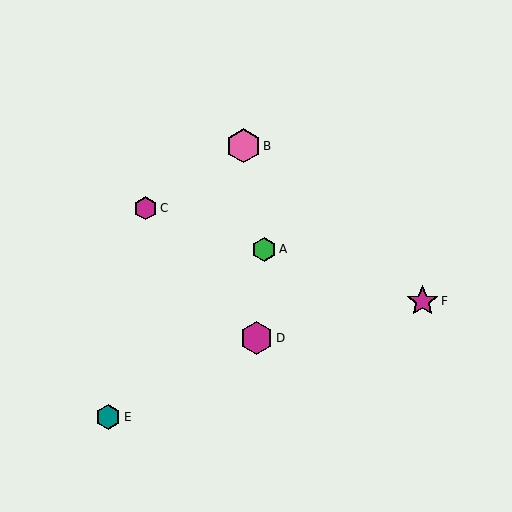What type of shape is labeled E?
Shape E is a teal hexagon.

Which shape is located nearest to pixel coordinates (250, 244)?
The green hexagon (labeled A) at (264, 249) is nearest to that location.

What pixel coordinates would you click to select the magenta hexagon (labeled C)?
Click at (146, 208) to select the magenta hexagon C.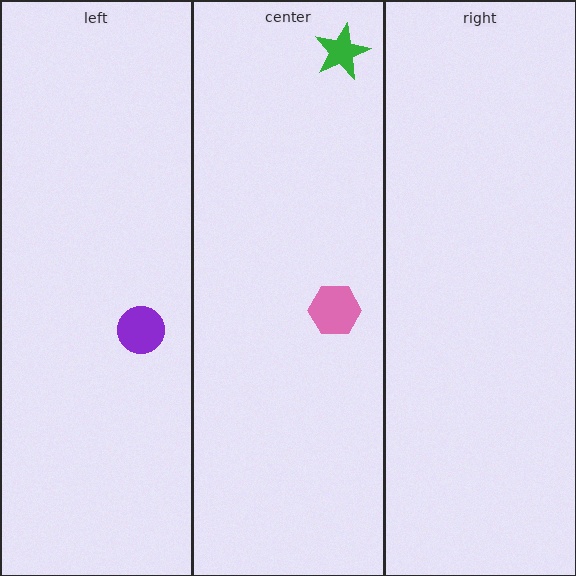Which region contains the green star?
The center region.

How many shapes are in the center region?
2.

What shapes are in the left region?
The purple circle.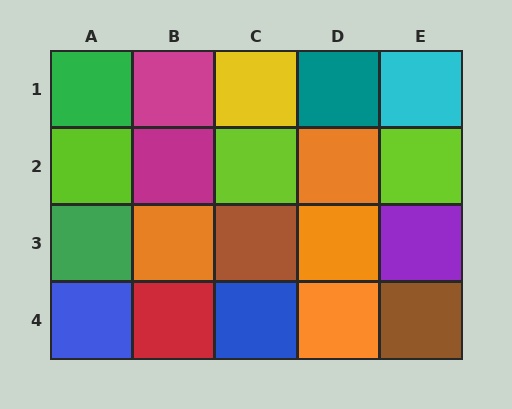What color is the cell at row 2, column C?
Lime.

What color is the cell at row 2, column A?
Lime.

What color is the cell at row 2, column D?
Orange.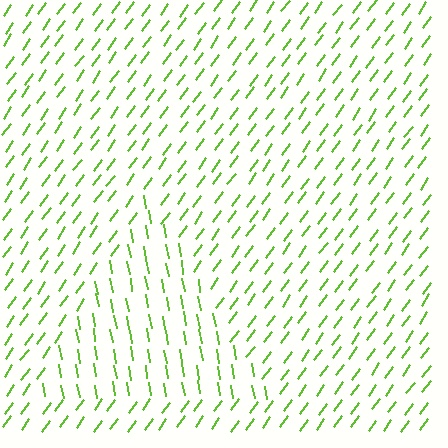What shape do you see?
I see a triangle.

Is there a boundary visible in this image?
Yes, there is a texture boundary formed by a change in line orientation.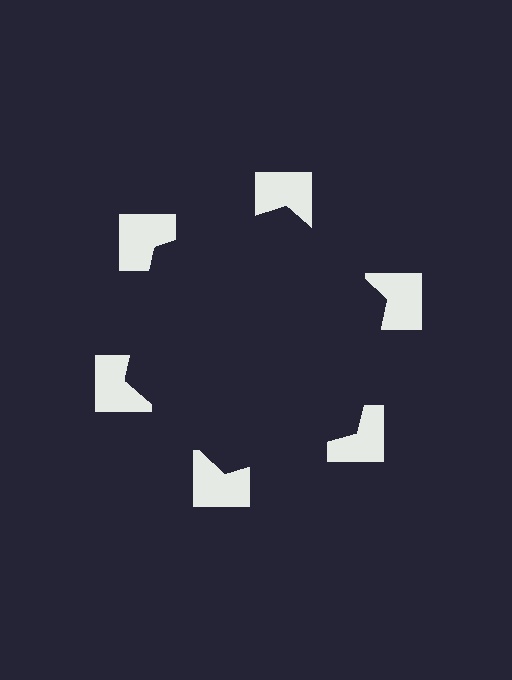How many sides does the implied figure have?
6 sides.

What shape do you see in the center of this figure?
An illusory hexagon — its edges are inferred from the aligned wedge cuts in the notched squares, not physically drawn.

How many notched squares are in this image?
There are 6 — one at each vertex of the illusory hexagon.